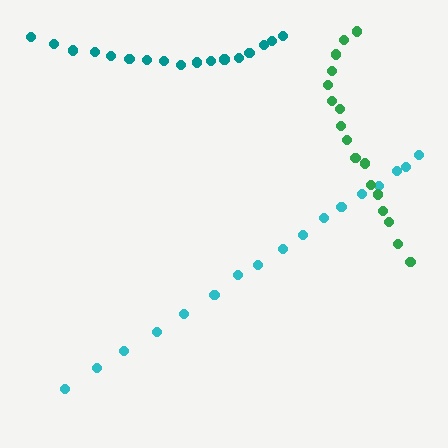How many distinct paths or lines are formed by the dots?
There are 3 distinct paths.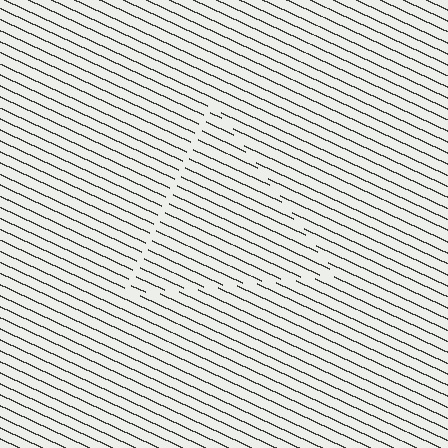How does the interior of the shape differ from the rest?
The interior of the shape contains the same grating, shifted by half a period — the contour is defined by the phase discontinuity where line-ends from the inner and outer gratings abut.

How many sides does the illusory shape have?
3 sides — the line-ends trace a triangle.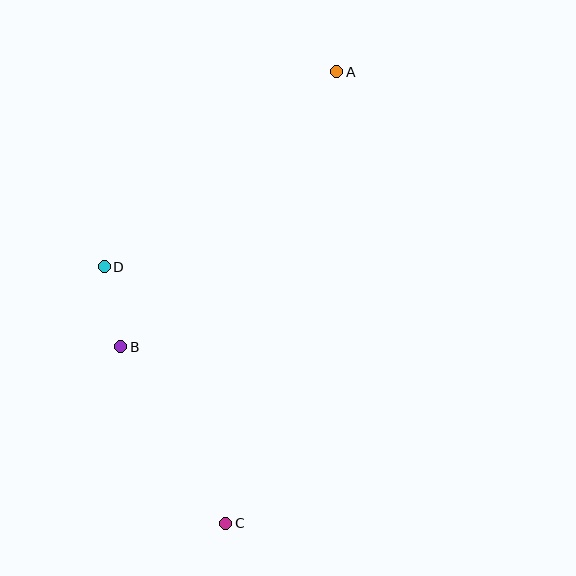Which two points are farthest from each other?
Points A and C are farthest from each other.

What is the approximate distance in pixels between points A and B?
The distance between A and B is approximately 350 pixels.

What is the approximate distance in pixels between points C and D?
The distance between C and D is approximately 284 pixels.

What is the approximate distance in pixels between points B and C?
The distance between B and C is approximately 205 pixels.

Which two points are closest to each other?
Points B and D are closest to each other.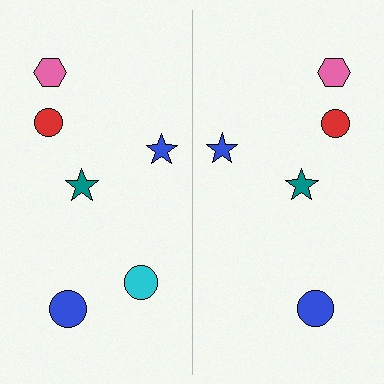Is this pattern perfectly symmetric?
No, the pattern is not perfectly symmetric. A cyan circle is missing from the right side.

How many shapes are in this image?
There are 11 shapes in this image.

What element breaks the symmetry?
A cyan circle is missing from the right side.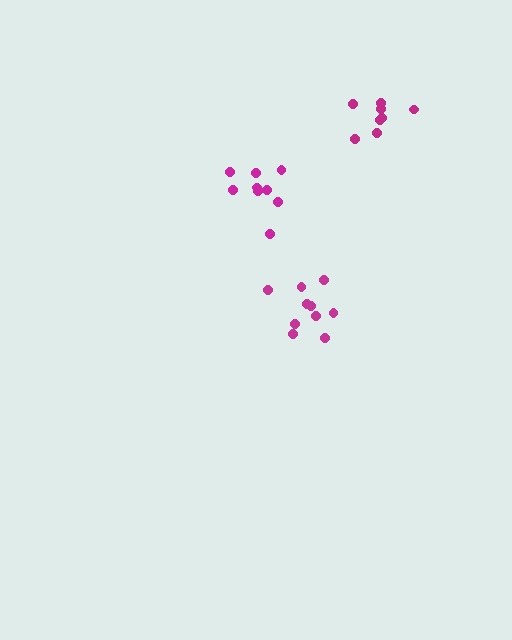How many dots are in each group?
Group 1: 9 dots, Group 2: 8 dots, Group 3: 10 dots (27 total).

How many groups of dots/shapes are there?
There are 3 groups.